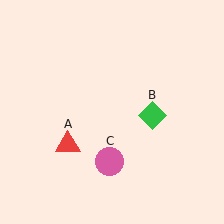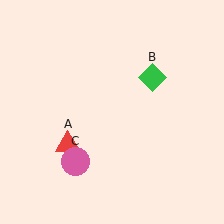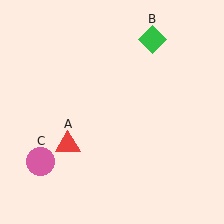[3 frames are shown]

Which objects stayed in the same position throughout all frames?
Red triangle (object A) remained stationary.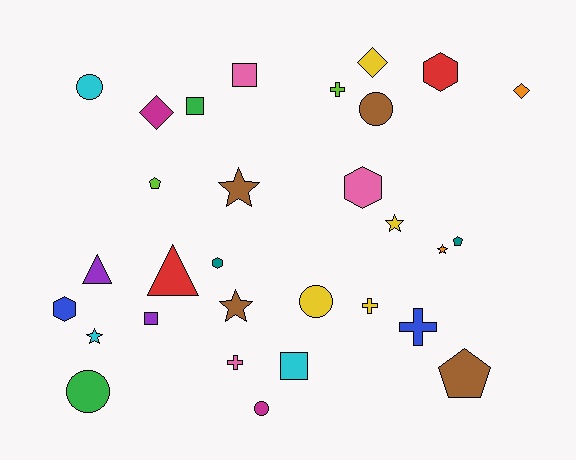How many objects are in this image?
There are 30 objects.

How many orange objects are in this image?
There are 2 orange objects.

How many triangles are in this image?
There are 2 triangles.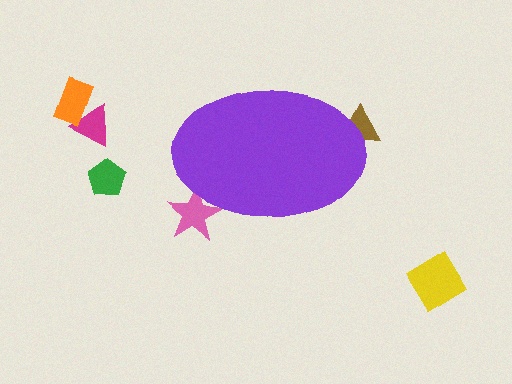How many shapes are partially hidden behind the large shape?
2 shapes are partially hidden.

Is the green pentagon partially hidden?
No, the green pentagon is fully visible.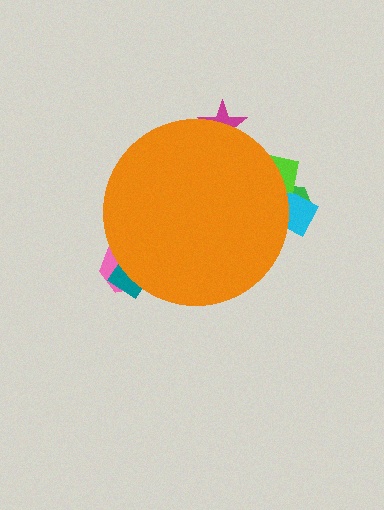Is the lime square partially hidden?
Yes, the lime square is partially hidden behind the orange circle.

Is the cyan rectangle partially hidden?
Yes, the cyan rectangle is partially hidden behind the orange circle.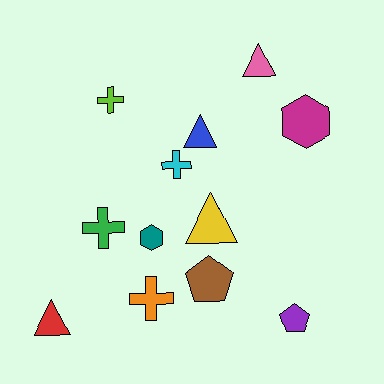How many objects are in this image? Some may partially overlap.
There are 12 objects.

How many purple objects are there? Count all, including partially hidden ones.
There is 1 purple object.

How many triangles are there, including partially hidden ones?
There are 4 triangles.